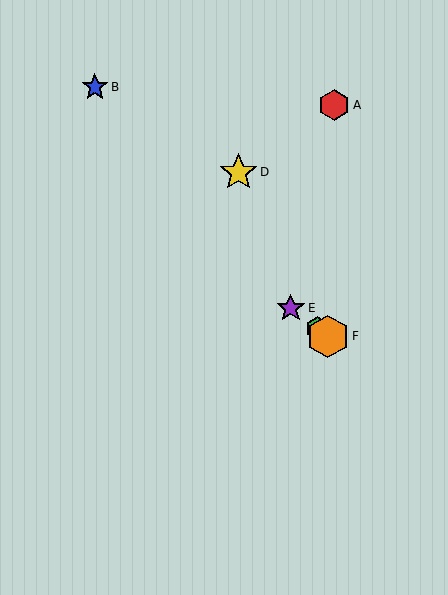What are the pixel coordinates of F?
Object F is at (328, 336).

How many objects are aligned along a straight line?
3 objects (C, E, F) are aligned along a straight line.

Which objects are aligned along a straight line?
Objects C, E, F are aligned along a straight line.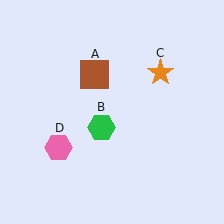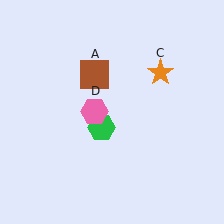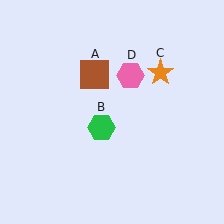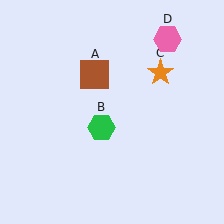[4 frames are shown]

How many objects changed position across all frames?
1 object changed position: pink hexagon (object D).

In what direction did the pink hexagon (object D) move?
The pink hexagon (object D) moved up and to the right.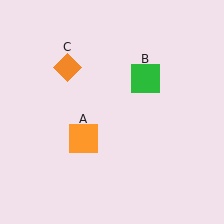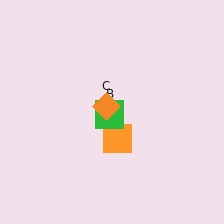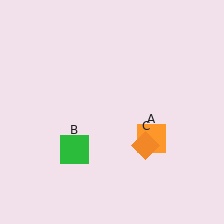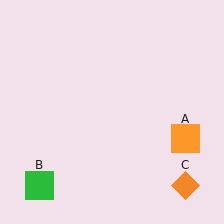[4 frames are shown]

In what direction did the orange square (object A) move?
The orange square (object A) moved right.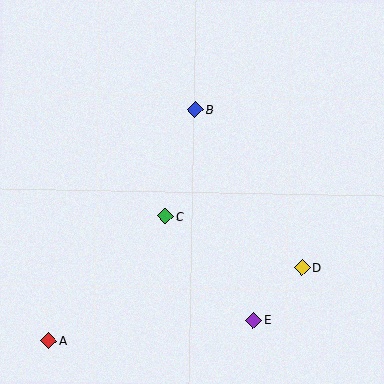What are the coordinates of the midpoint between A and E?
The midpoint between A and E is at (151, 330).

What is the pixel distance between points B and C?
The distance between B and C is 111 pixels.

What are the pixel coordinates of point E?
Point E is at (253, 320).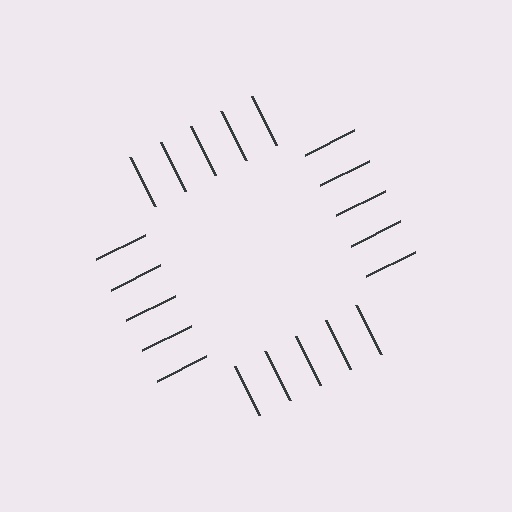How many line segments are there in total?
20 — 5 along each of the 4 edges.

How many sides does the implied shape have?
4 sides — the line-ends trace a square.